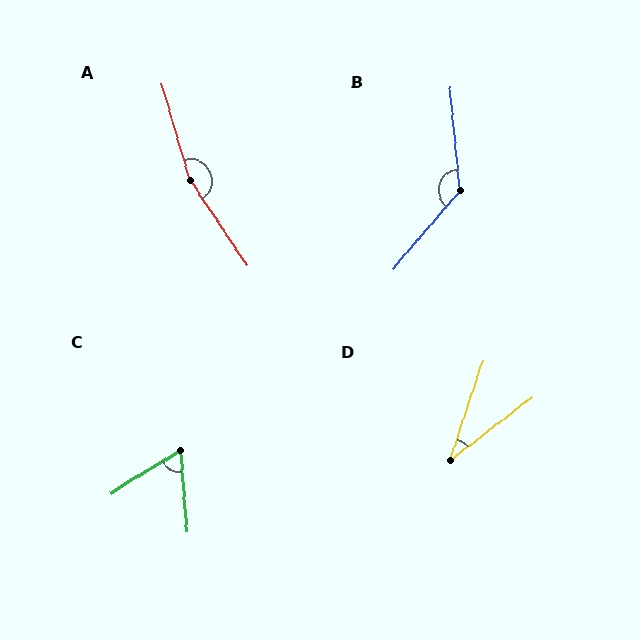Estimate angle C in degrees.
Approximately 63 degrees.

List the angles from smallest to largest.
D (34°), C (63°), B (134°), A (163°).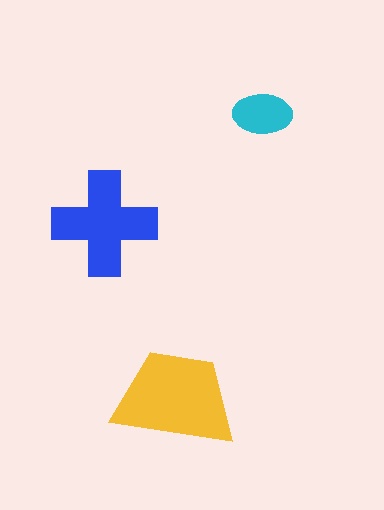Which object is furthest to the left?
The blue cross is leftmost.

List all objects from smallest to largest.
The cyan ellipse, the blue cross, the yellow trapezoid.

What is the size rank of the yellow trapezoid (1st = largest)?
1st.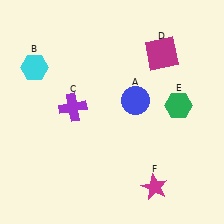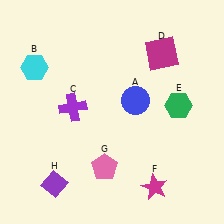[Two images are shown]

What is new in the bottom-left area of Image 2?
A pink pentagon (G) was added in the bottom-left area of Image 2.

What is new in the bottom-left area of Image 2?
A purple diamond (H) was added in the bottom-left area of Image 2.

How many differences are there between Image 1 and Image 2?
There are 2 differences between the two images.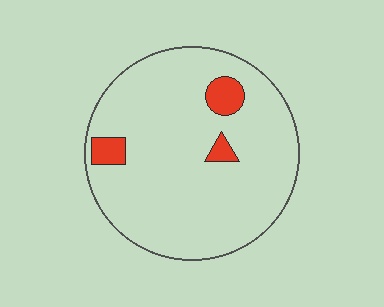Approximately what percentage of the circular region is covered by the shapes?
Approximately 10%.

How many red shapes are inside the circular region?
3.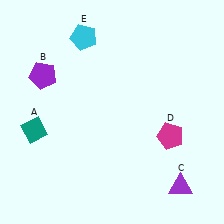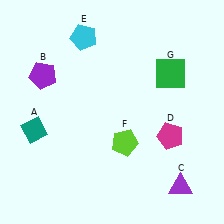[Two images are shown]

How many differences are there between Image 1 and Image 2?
There are 2 differences between the two images.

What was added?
A lime pentagon (F), a green square (G) were added in Image 2.